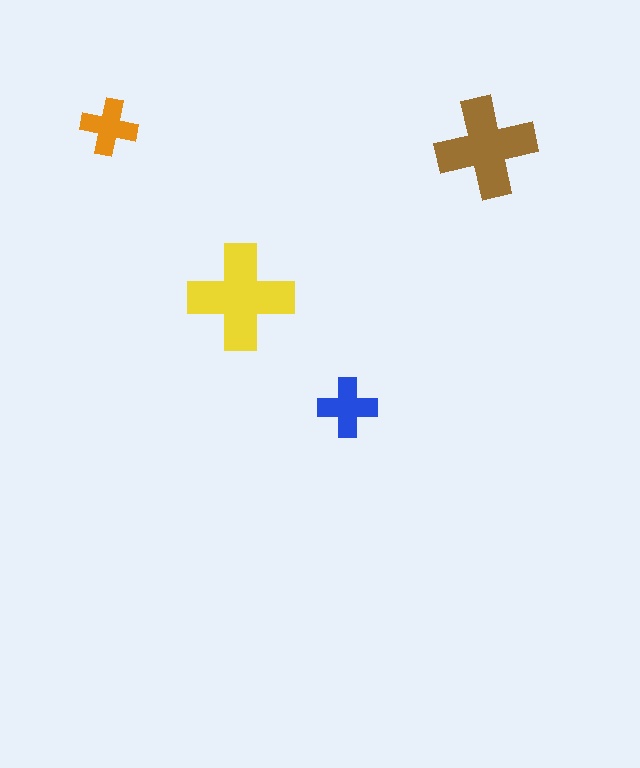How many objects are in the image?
There are 4 objects in the image.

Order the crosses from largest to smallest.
the yellow one, the brown one, the blue one, the orange one.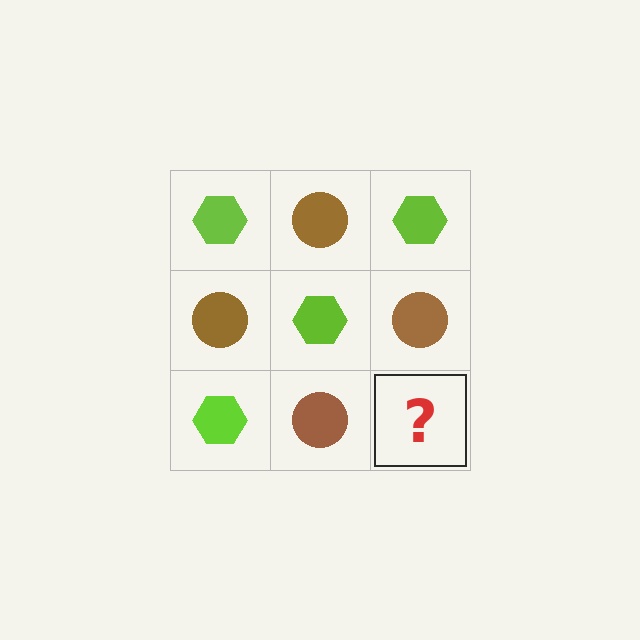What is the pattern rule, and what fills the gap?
The rule is that it alternates lime hexagon and brown circle in a checkerboard pattern. The gap should be filled with a lime hexagon.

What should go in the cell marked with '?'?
The missing cell should contain a lime hexagon.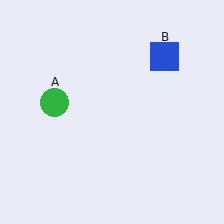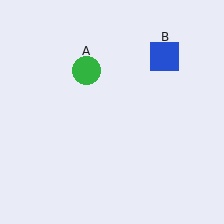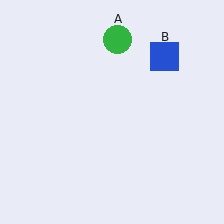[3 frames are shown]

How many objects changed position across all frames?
1 object changed position: green circle (object A).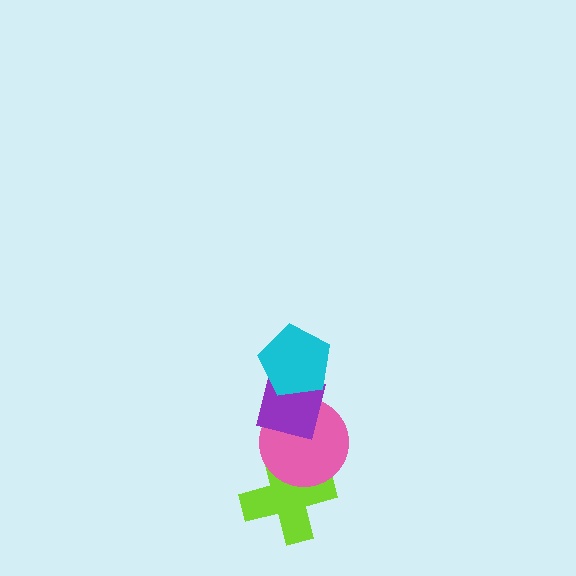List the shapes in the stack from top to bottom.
From top to bottom: the cyan pentagon, the purple square, the pink circle, the lime cross.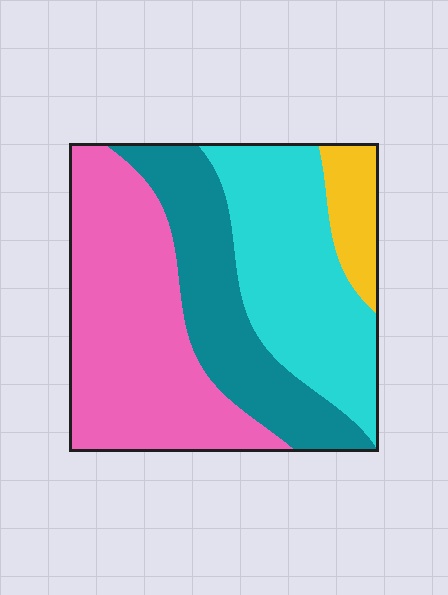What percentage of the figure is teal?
Teal takes up about one quarter (1/4) of the figure.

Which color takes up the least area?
Yellow, at roughly 10%.